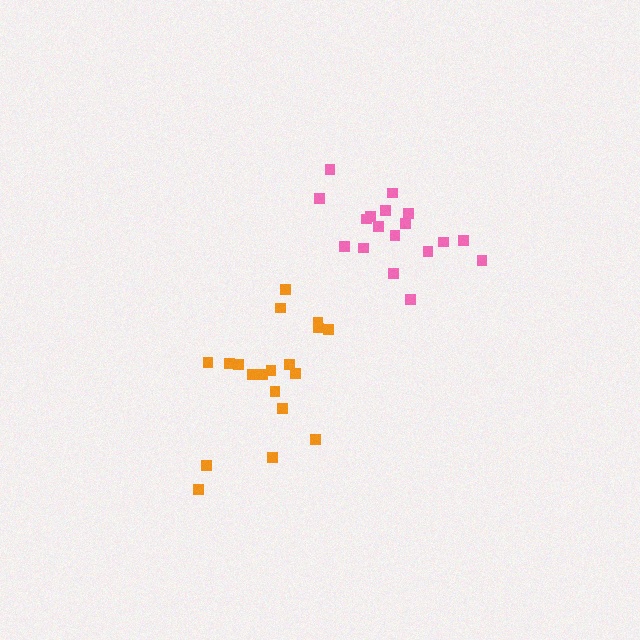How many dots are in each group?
Group 1: 18 dots, Group 2: 19 dots (37 total).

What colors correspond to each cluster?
The clusters are colored: pink, orange.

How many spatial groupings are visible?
There are 2 spatial groupings.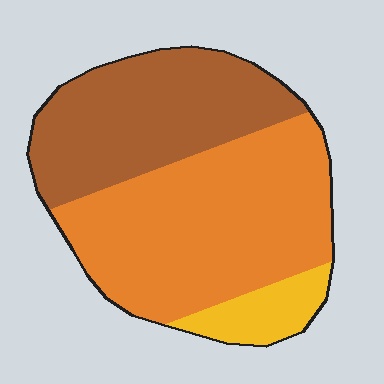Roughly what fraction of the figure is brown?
Brown covers around 35% of the figure.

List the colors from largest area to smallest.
From largest to smallest: orange, brown, yellow.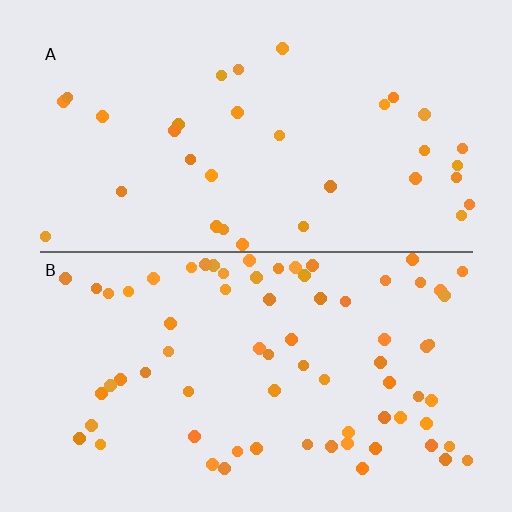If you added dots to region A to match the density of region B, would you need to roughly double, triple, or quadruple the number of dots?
Approximately double.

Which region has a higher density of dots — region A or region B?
B (the bottom).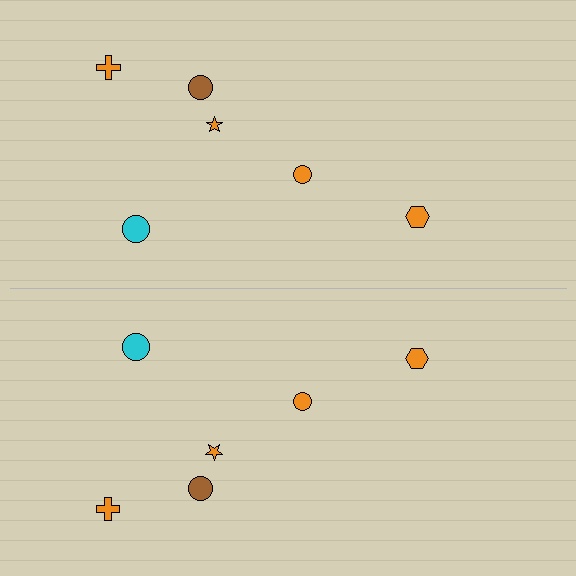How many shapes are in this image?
There are 12 shapes in this image.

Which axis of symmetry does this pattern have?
The pattern has a horizontal axis of symmetry running through the center of the image.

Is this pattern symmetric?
Yes, this pattern has bilateral (reflection) symmetry.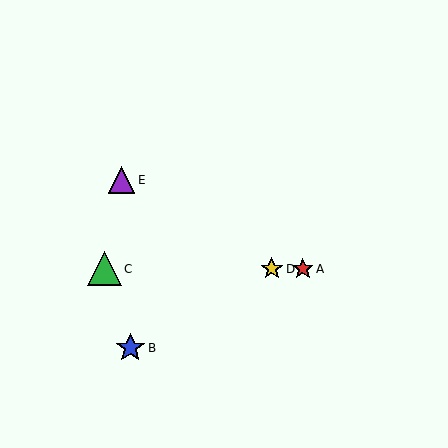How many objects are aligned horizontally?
3 objects (A, C, D) are aligned horizontally.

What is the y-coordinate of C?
Object C is at y≈269.